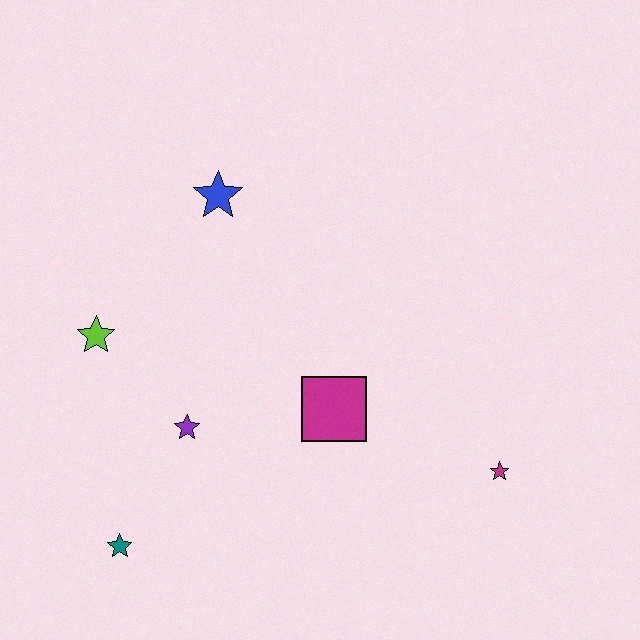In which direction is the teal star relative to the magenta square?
The teal star is to the left of the magenta square.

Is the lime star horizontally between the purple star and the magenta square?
No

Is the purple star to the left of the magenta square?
Yes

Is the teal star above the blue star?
No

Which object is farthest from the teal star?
The magenta star is farthest from the teal star.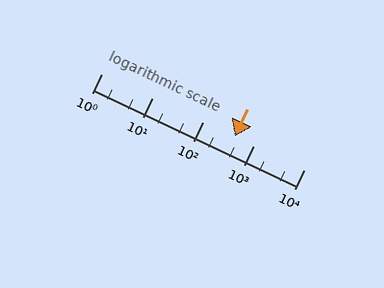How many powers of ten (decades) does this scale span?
The scale spans 4 decades, from 1 to 10000.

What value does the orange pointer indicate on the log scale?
The pointer indicates approximately 430.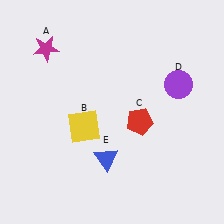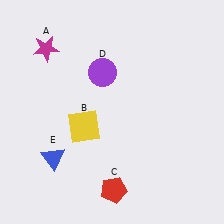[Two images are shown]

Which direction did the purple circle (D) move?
The purple circle (D) moved left.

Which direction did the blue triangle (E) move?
The blue triangle (E) moved left.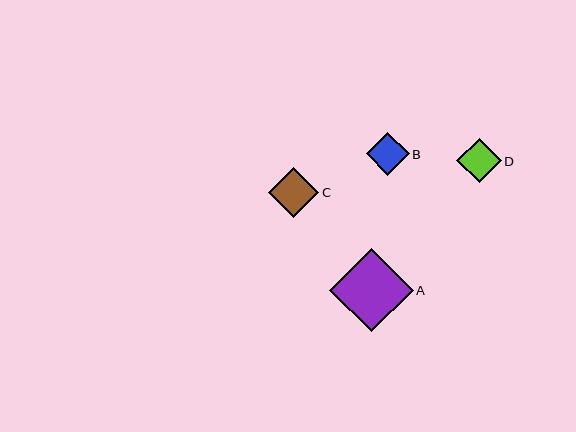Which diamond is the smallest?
Diamond B is the smallest with a size of approximately 43 pixels.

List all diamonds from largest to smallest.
From largest to smallest: A, C, D, B.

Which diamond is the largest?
Diamond A is the largest with a size of approximately 84 pixels.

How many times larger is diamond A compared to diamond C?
Diamond A is approximately 1.7 times the size of diamond C.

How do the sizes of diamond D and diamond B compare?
Diamond D and diamond B are approximately the same size.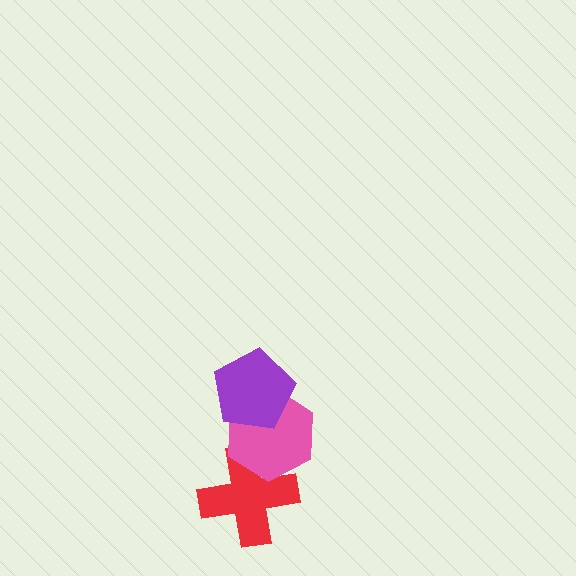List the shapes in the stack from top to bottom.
From top to bottom: the purple pentagon, the pink hexagon, the red cross.